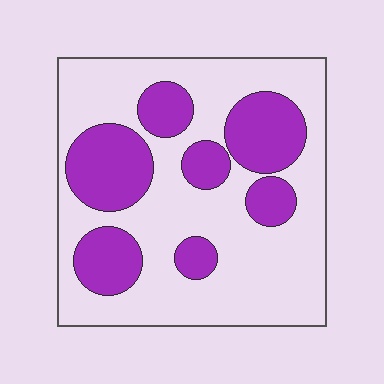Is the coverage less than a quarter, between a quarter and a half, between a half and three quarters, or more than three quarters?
Between a quarter and a half.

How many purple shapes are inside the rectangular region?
7.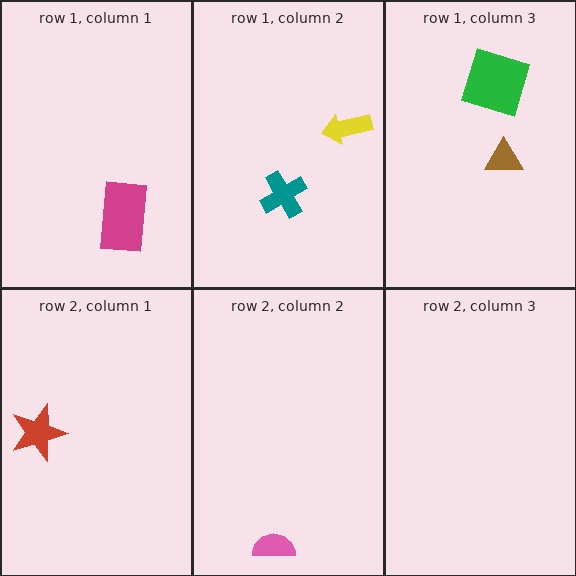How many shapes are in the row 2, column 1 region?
1.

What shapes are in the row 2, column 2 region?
The pink semicircle.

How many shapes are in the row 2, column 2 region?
1.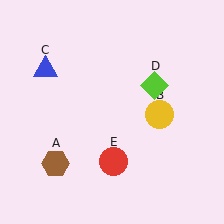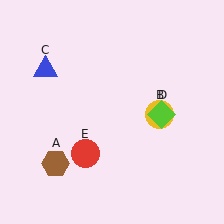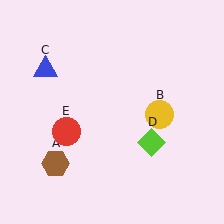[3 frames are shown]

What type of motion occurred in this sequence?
The lime diamond (object D), red circle (object E) rotated clockwise around the center of the scene.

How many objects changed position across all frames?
2 objects changed position: lime diamond (object D), red circle (object E).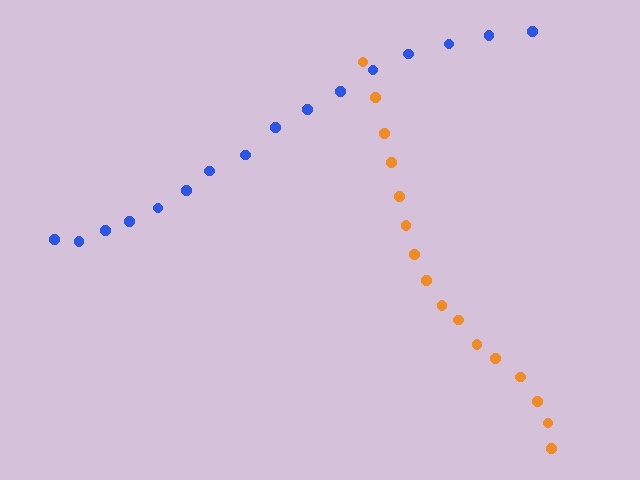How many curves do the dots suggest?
There are 2 distinct paths.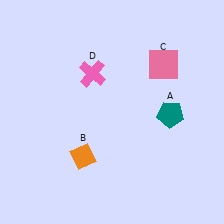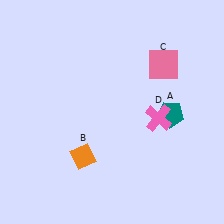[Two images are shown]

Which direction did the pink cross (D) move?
The pink cross (D) moved right.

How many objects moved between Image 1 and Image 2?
1 object moved between the two images.